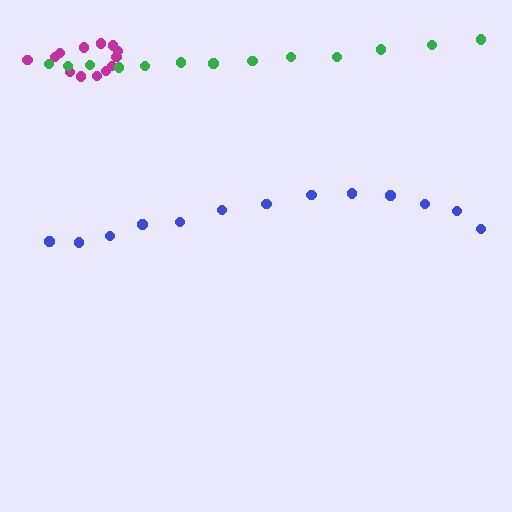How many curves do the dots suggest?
There are 3 distinct paths.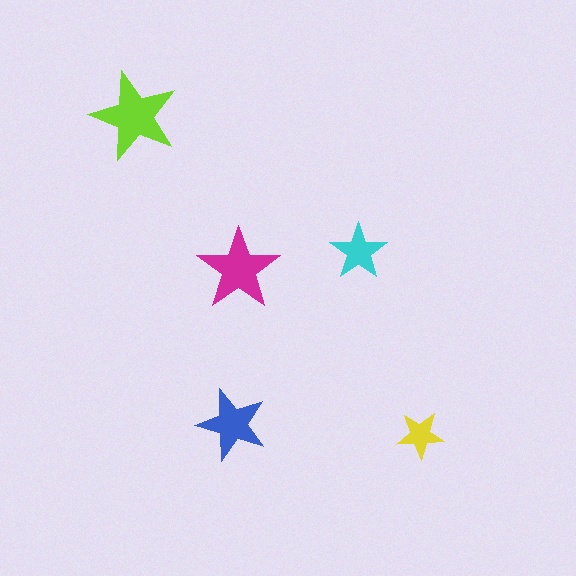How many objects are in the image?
There are 5 objects in the image.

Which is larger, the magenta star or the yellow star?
The magenta one.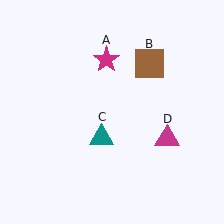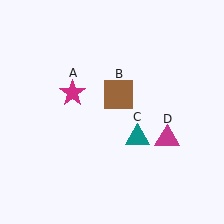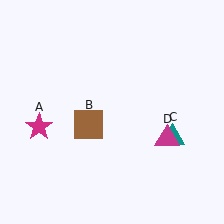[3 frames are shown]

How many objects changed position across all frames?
3 objects changed position: magenta star (object A), brown square (object B), teal triangle (object C).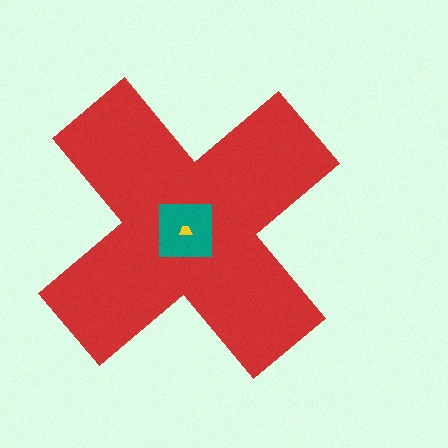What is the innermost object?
The yellow trapezoid.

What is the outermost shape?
The red cross.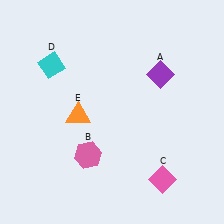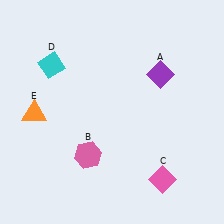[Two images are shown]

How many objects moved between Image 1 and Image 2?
1 object moved between the two images.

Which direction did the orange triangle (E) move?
The orange triangle (E) moved left.